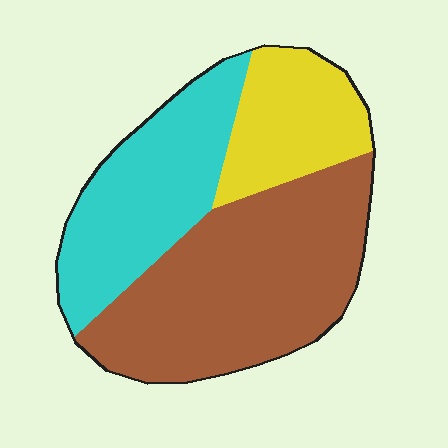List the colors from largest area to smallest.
From largest to smallest: brown, cyan, yellow.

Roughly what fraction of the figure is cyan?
Cyan takes up about one third (1/3) of the figure.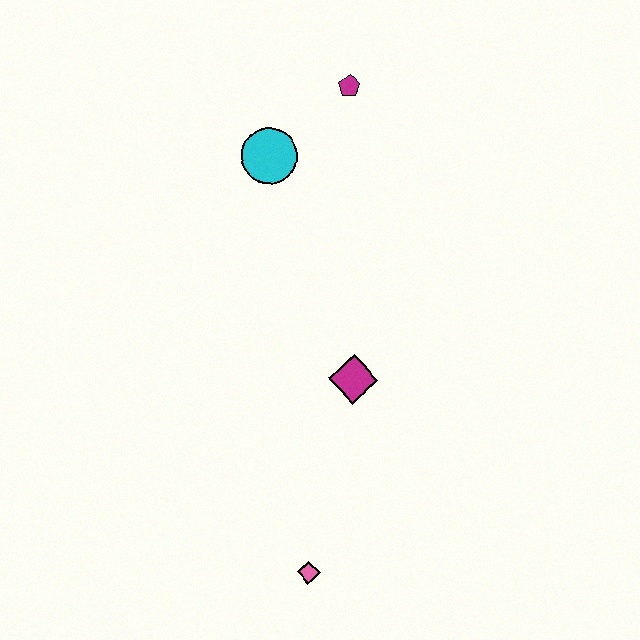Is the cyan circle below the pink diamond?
No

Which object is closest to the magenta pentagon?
The cyan circle is closest to the magenta pentagon.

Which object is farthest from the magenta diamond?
The magenta pentagon is farthest from the magenta diamond.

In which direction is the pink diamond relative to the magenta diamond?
The pink diamond is below the magenta diamond.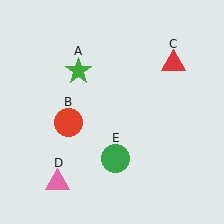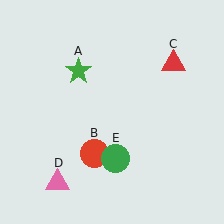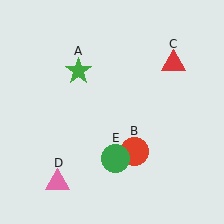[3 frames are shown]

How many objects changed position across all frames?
1 object changed position: red circle (object B).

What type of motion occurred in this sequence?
The red circle (object B) rotated counterclockwise around the center of the scene.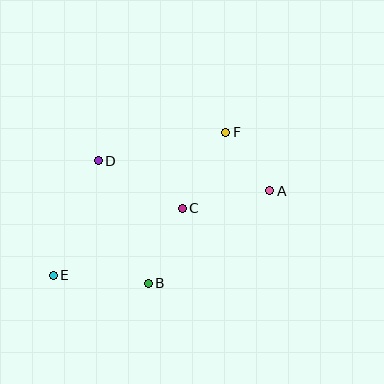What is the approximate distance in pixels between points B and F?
The distance between B and F is approximately 169 pixels.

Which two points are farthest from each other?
Points A and E are farthest from each other.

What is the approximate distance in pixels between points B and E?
The distance between B and E is approximately 96 pixels.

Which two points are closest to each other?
Points A and F are closest to each other.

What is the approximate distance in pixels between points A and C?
The distance between A and C is approximately 89 pixels.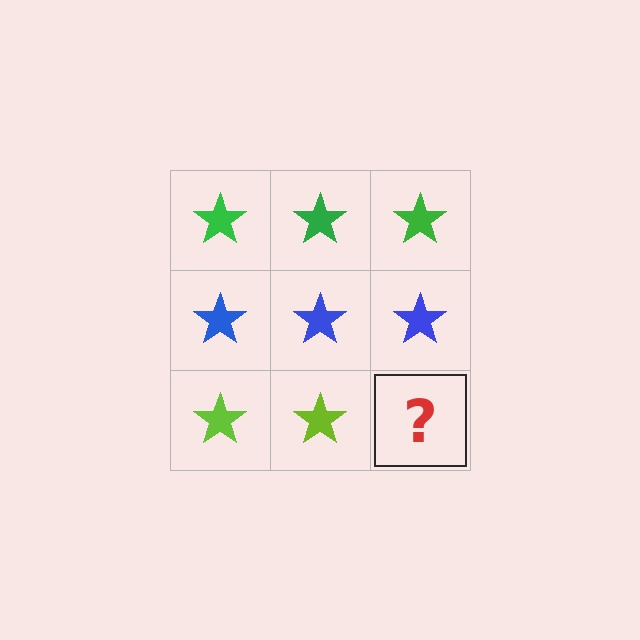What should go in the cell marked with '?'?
The missing cell should contain a lime star.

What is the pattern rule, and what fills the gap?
The rule is that each row has a consistent color. The gap should be filled with a lime star.